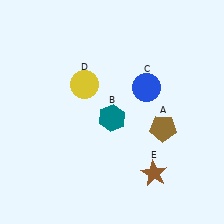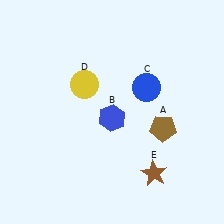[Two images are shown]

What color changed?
The hexagon (B) changed from teal in Image 1 to blue in Image 2.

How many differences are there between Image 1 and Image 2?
There is 1 difference between the two images.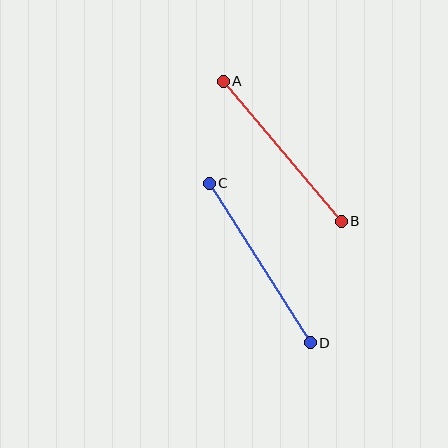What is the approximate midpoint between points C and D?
The midpoint is at approximately (260, 263) pixels.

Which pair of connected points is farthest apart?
Points C and D are farthest apart.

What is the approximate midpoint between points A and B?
The midpoint is at approximately (282, 151) pixels.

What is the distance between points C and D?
The distance is approximately 189 pixels.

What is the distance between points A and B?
The distance is approximately 183 pixels.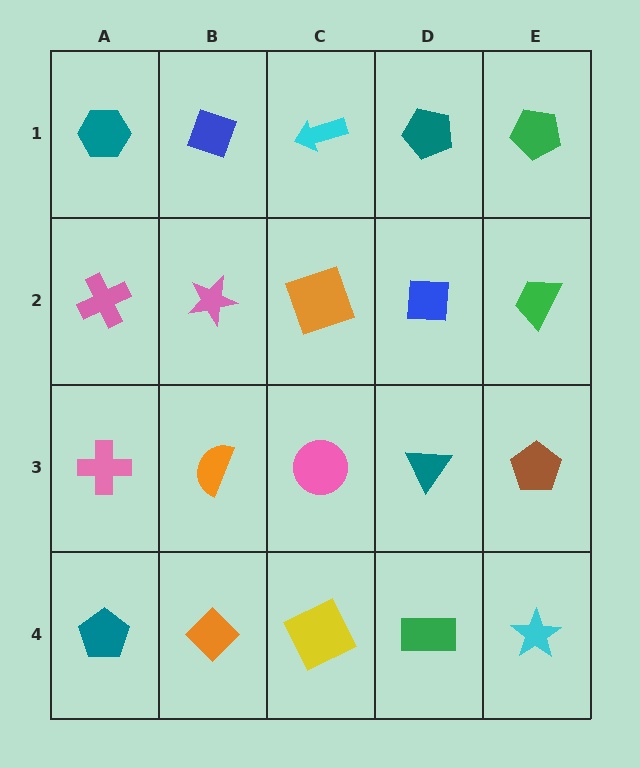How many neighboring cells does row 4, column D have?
3.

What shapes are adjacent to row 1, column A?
A pink cross (row 2, column A), a blue diamond (row 1, column B).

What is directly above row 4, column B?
An orange semicircle.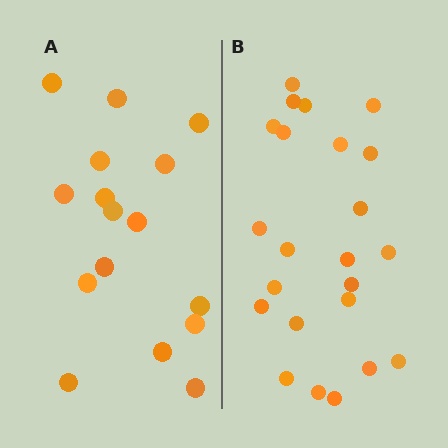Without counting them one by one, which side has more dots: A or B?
Region B (the right region) has more dots.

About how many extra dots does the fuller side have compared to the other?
Region B has roughly 8 or so more dots than region A.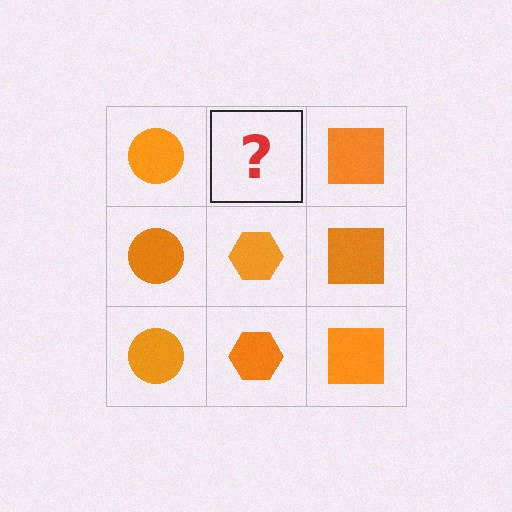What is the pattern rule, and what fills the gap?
The rule is that each column has a consistent shape. The gap should be filled with an orange hexagon.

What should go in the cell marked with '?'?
The missing cell should contain an orange hexagon.